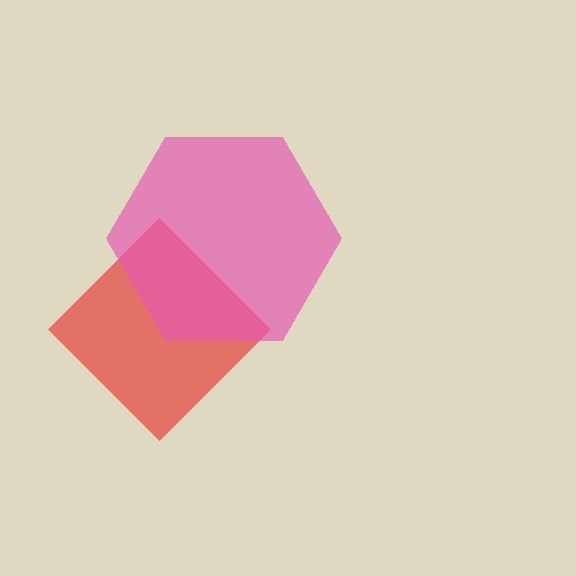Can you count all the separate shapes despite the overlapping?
Yes, there are 2 separate shapes.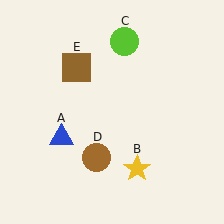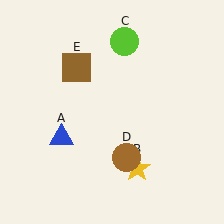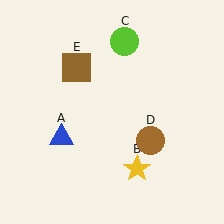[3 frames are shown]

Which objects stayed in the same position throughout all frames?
Blue triangle (object A) and yellow star (object B) and lime circle (object C) and brown square (object E) remained stationary.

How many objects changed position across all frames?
1 object changed position: brown circle (object D).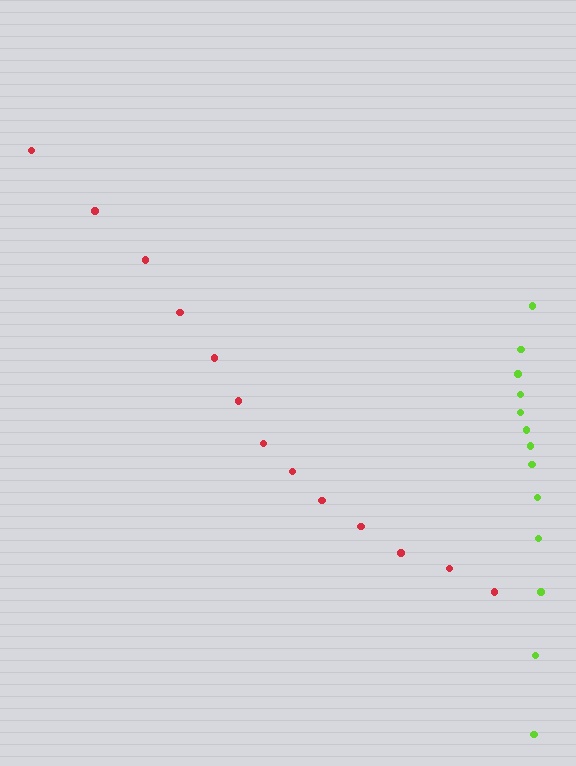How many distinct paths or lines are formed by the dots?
There are 2 distinct paths.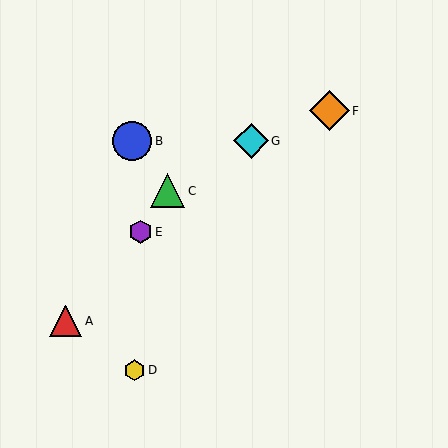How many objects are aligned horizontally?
2 objects (B, G) are aligned horizontally.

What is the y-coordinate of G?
Object G is at y≈141.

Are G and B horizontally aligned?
Yes, both are at y≈141.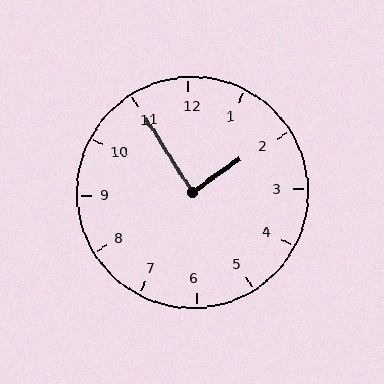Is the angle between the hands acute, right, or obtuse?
It is right.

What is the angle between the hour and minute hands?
Approximately 88 degrees.